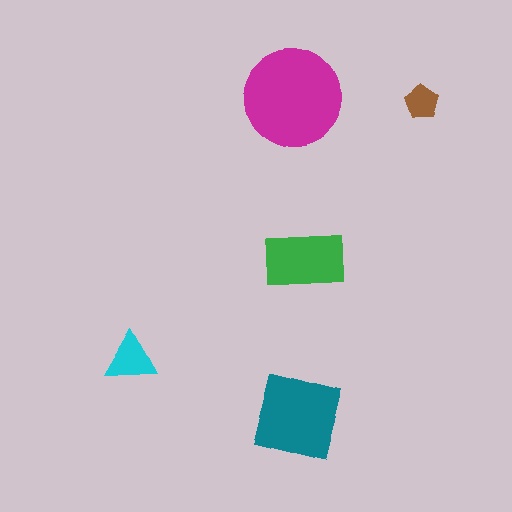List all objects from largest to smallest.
The magenta circle, the teal square, the green rectangle, the cyan triangle, the brown pentagon.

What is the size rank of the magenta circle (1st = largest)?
1st.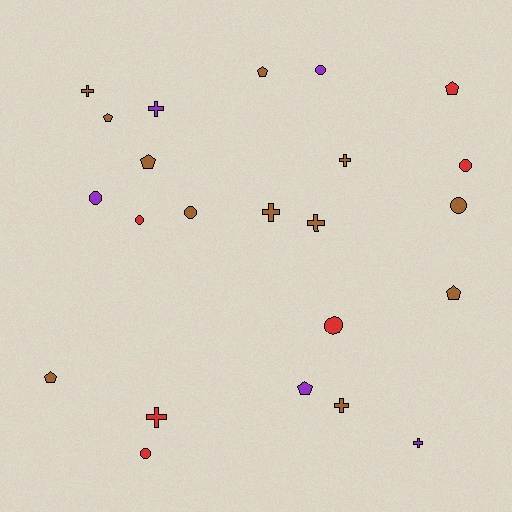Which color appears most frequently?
Brown, with 12 objects.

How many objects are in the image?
There are 23 objects.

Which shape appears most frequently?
Cross, with 8 objects.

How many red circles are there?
There are 4 red circles.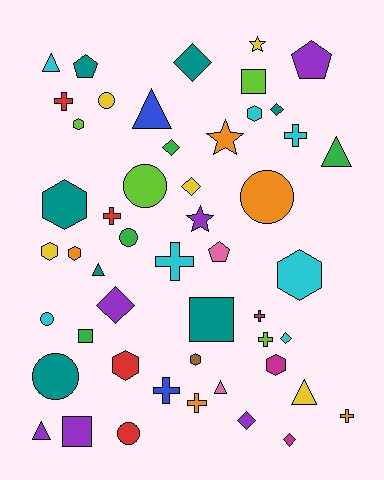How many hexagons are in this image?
There are 9 hexagons.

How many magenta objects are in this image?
There are 3 magenta objects.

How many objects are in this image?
There are 50 objects.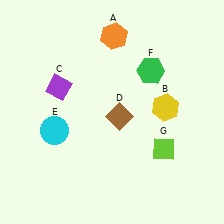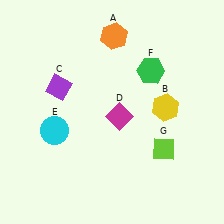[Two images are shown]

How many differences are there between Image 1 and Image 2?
There is 1 difference between the two images.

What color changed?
The diamond (D) changed from brown in Image 1 to magenta in Image 2.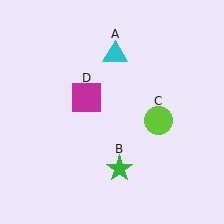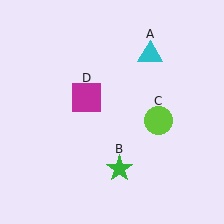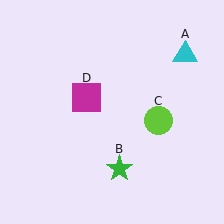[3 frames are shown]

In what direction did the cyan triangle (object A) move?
The cyan triangle (object A) moved right.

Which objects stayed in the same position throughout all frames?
Green star (object B) and lime circle (object C) and magenta square (object D) remained stationary.